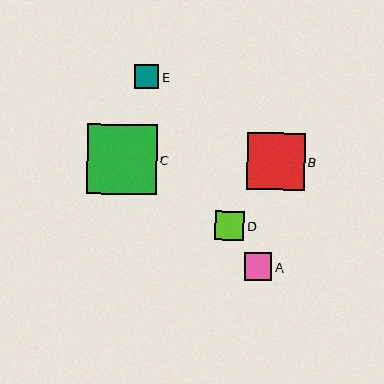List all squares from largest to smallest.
From largest to smallest: C, B, D, A, E.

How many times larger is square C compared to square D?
Square C is approximately 2.4 times the size of square D.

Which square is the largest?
Square C is the largest with a size of approximately 70 pixels.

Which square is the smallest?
Square E is the smallest with a size of approximately 25 pixels.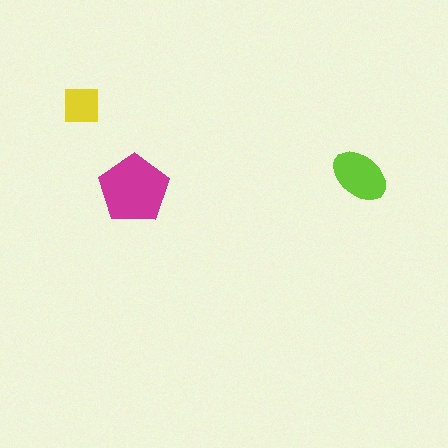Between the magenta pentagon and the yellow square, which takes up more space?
The magenta pentagon.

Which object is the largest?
The magenta pentagon.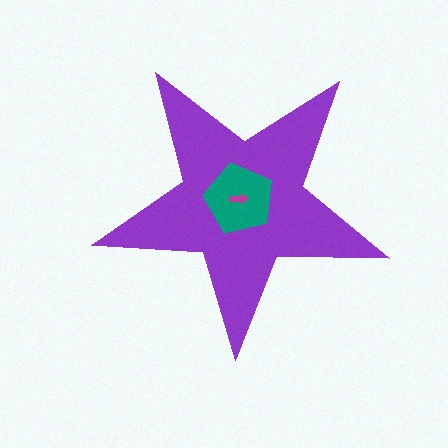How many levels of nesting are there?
3.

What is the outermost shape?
The purple star.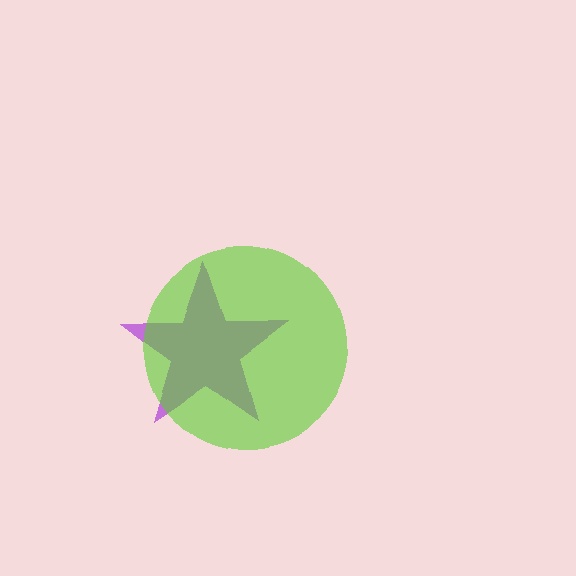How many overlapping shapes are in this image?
There are 2 overlapping shapes in the image.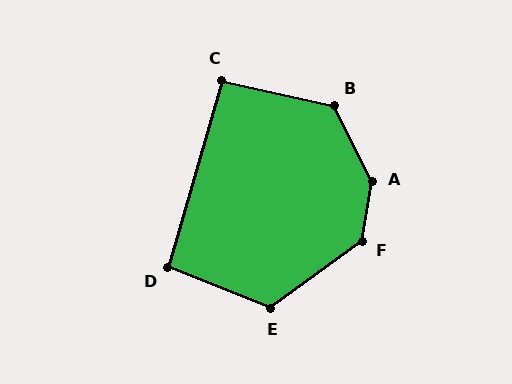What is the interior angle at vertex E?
Approximately 123 degrees (obtuse).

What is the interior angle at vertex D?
Approximately 95 degrees (obtuse).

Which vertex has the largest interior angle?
A, at approximately 144 degrees.